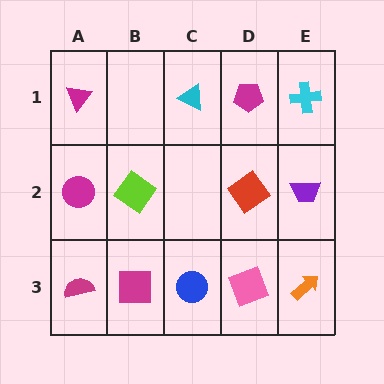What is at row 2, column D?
A red diamond.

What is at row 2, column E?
A purple trapezoid.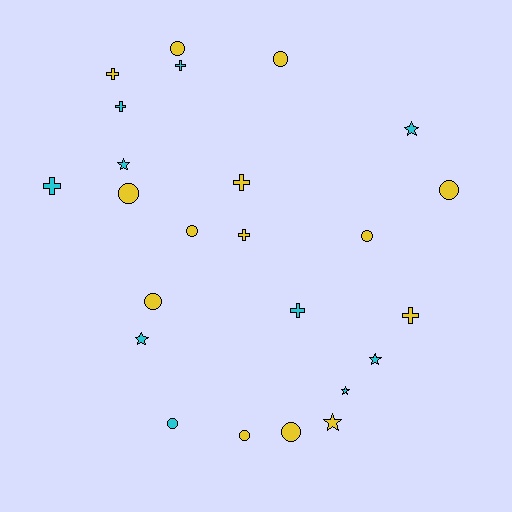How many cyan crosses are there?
There are 4 cyan crosses.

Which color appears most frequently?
Yellow, with 14 objects.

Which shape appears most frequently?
Circle, with 10 objects.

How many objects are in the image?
There are 24 objects.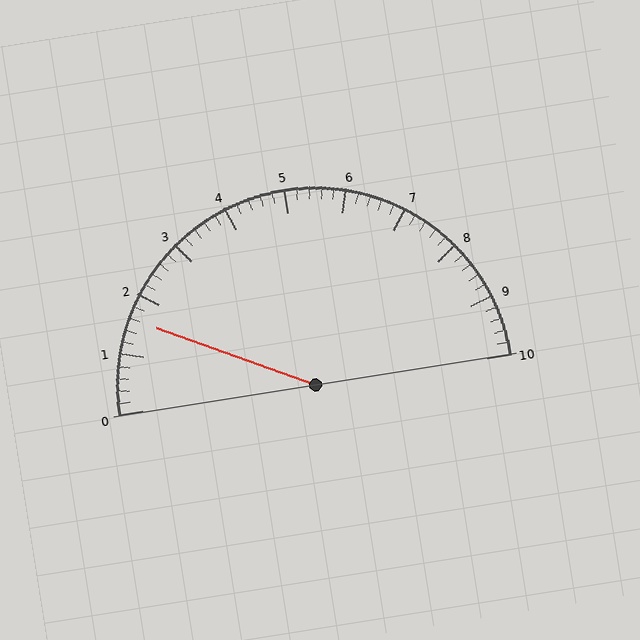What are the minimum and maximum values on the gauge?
The gauge ranges from 0 to 10.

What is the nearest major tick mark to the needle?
The nearest major tick mark is 2.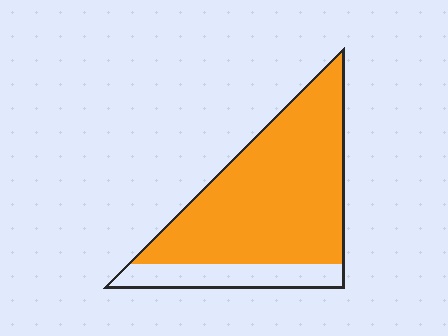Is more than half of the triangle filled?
Yes.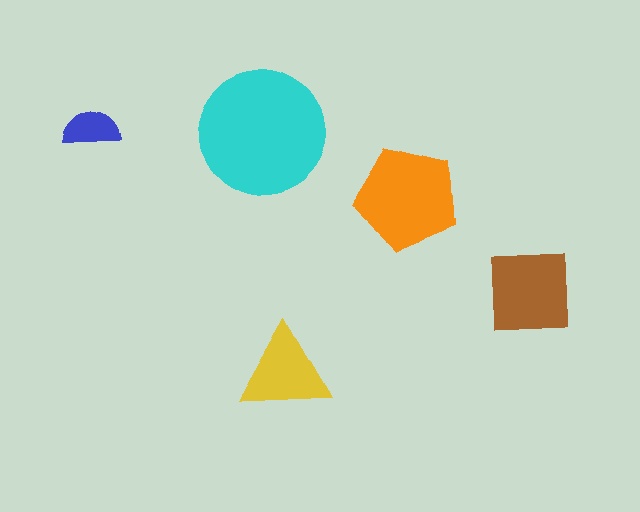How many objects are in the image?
There are 5 objects in the image.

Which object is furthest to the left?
The blue semicircle is leftmost.